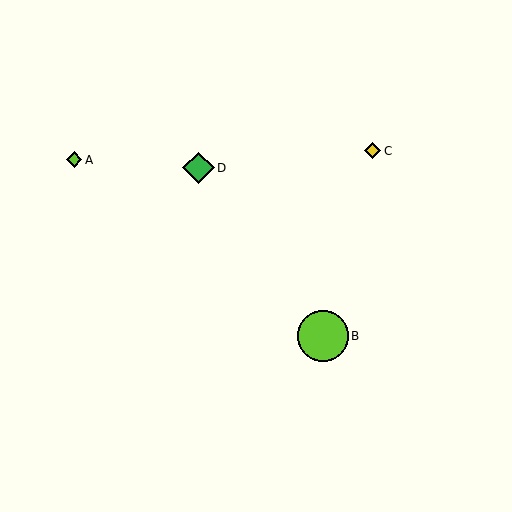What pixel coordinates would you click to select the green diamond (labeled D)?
Click at (198, 168) to select the green diamond D.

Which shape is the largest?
The lime circle (labeled B) is the largest.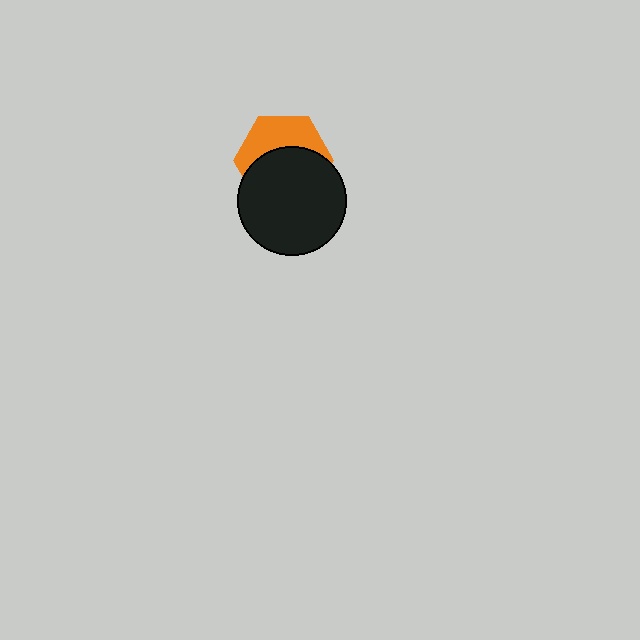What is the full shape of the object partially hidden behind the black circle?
The partially hidden object is an orange hexagon.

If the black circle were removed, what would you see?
You would see the complete orange hexagon.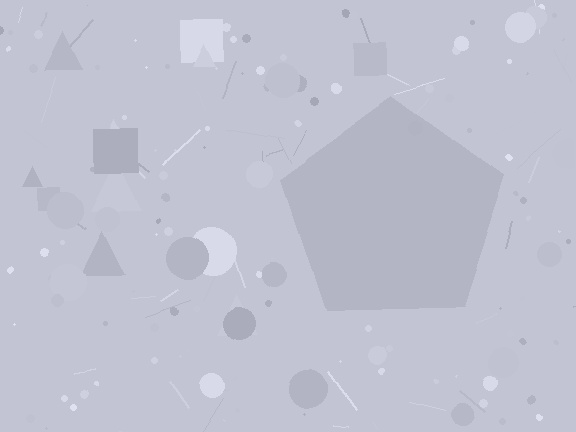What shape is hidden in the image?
A pentagon is hidden in the image.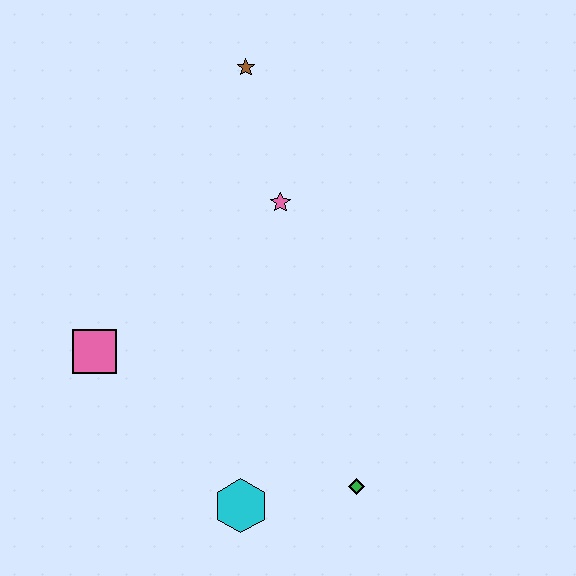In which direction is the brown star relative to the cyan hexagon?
The brown star is above the cyan hexagon.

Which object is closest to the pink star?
The brown star is closest to the pink star.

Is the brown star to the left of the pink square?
No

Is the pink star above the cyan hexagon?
Yes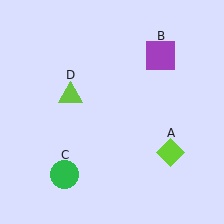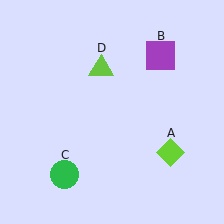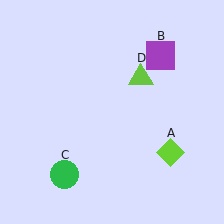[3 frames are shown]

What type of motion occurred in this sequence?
The lime triangle (object D) rotated clockwise around the center of the scene.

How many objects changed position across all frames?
1 object changed position: lime triangle (object D).